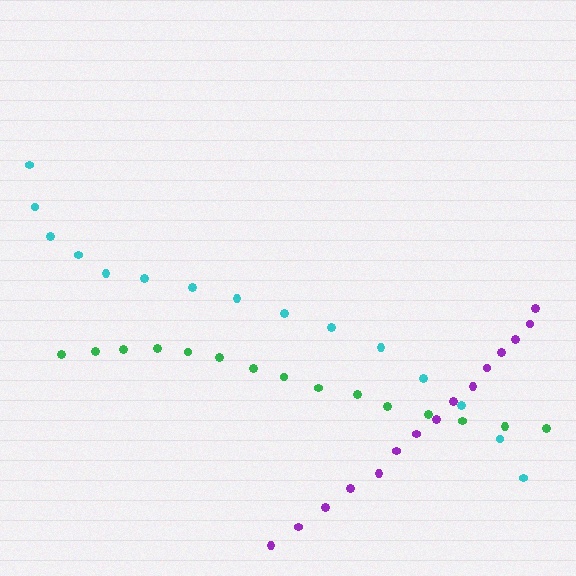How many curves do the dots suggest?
There are 3 distinct paths.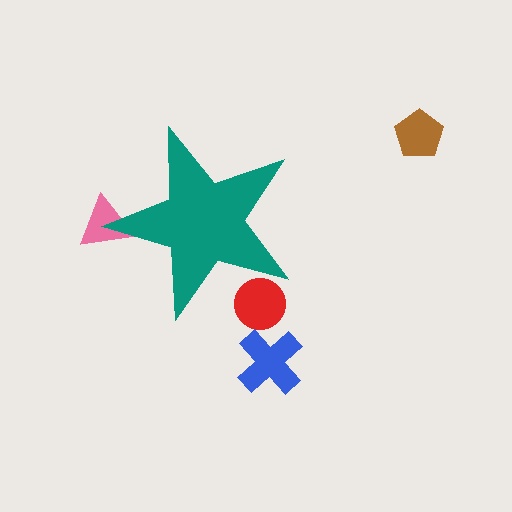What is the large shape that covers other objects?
A teal star.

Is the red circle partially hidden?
Yes, the red circle is partially hidden behind the teal star.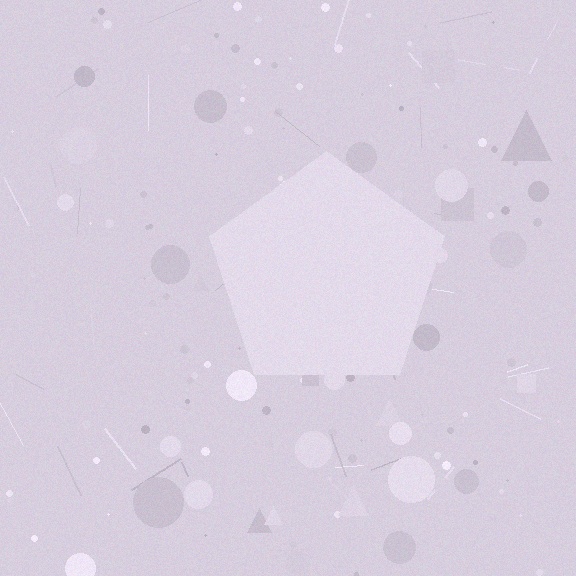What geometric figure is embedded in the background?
A pentagon is embedded in the background.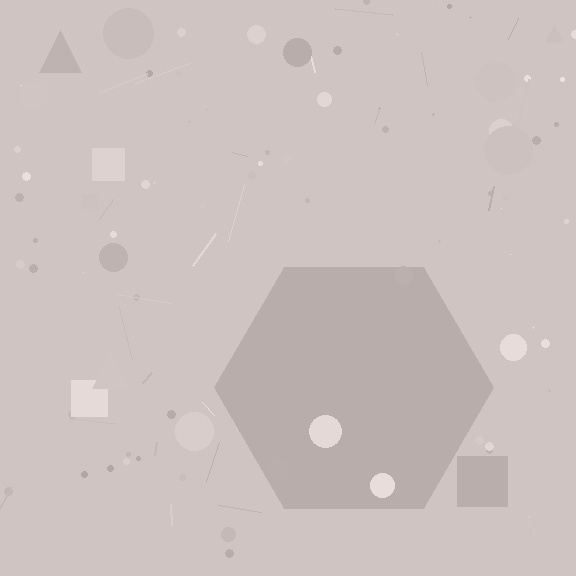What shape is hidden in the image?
A hexagon is hidden in the image.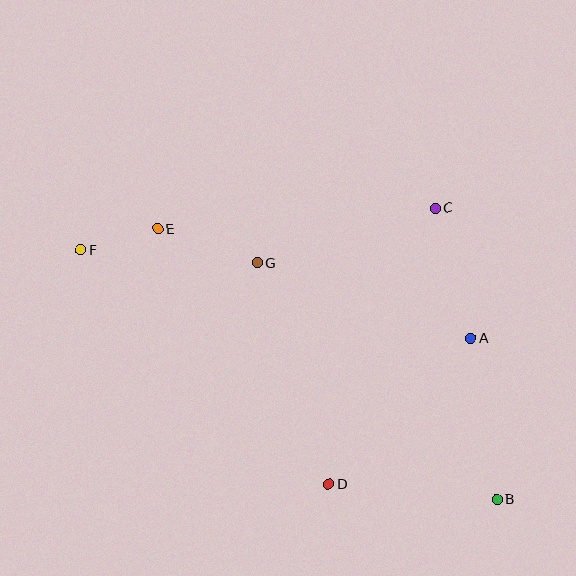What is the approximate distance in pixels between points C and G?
The distance between C and G is approximately 186 pixels.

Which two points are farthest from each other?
Points B and F are farthest from each other.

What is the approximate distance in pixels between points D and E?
The distance between D and E is approximately 307 pixels.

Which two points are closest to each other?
Points E and F are closest to each other.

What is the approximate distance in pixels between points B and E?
The distance between B and E is approximately 434 pixels.